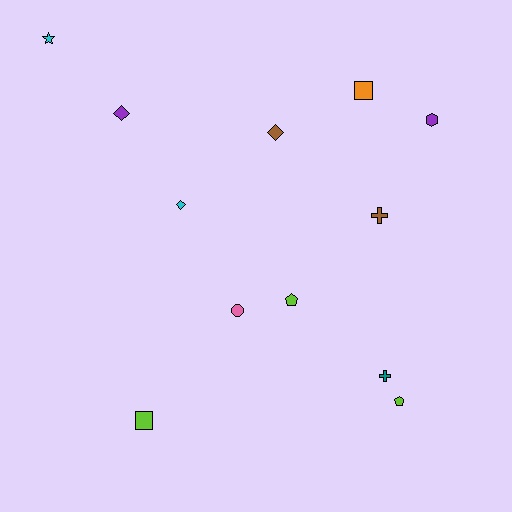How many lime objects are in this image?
There are 3 lime objects.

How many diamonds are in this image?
There are 3 diamonds.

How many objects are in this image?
There are 12 objects.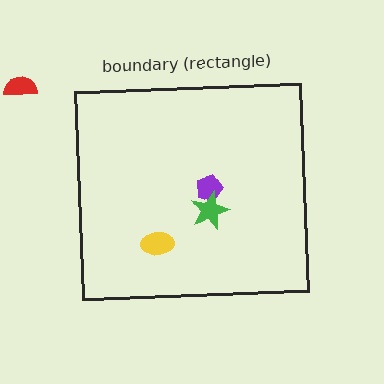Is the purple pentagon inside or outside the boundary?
Inside.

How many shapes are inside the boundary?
3 inside, 1 outside.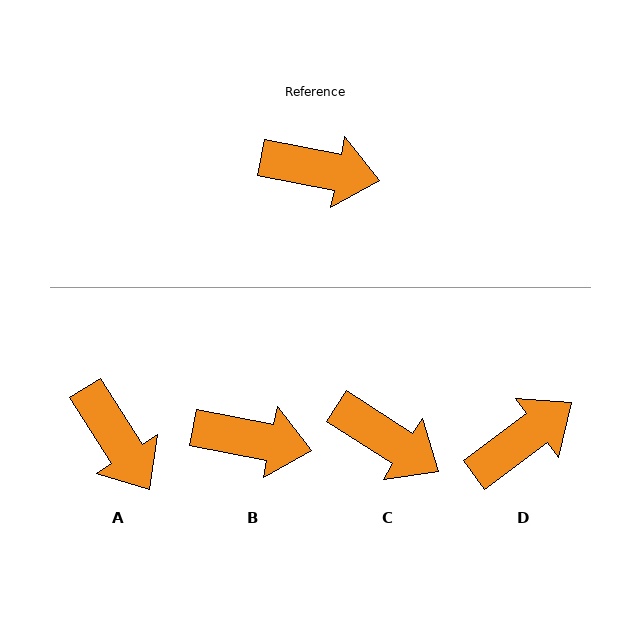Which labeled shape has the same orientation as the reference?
B.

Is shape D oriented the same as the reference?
No, it is off by about 48 degrees.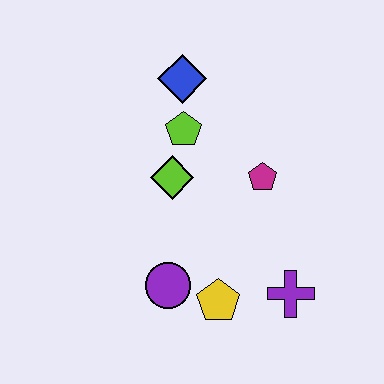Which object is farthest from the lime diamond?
The purple cross is farthest from the lime diamond.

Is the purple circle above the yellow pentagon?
Yes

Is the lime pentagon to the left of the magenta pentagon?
Yes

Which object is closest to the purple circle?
The yellow pentagon is closest to the purple circle.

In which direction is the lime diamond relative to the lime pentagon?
The lime diamond is below the lime pentagon.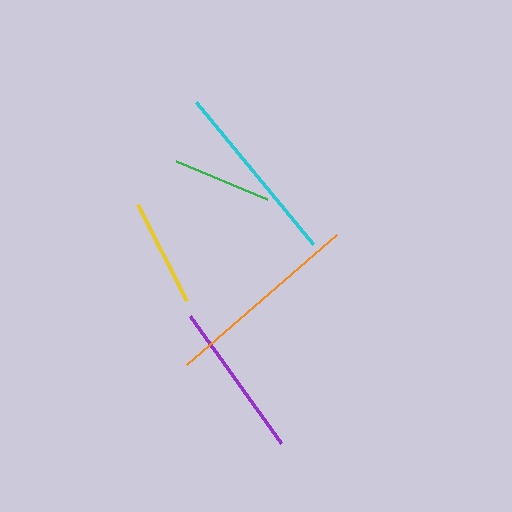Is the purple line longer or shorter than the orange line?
The orange line is longer than the purple line.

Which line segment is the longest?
The orange line is the longest at approximately 199 pixels.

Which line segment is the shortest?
The green line is the shortest at approximately 99 pixels.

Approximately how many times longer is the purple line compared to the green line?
The purple line is approximately 1.6 times the length of the green line.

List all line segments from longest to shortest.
From longest to shortest: orange, cyan, purple, yellow, green.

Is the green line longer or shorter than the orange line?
The orange line is longer than the green line.